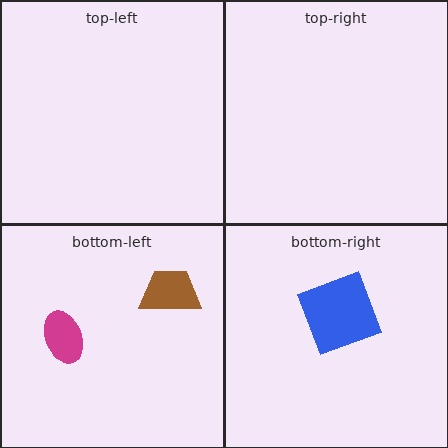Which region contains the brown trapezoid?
The bottom-left region.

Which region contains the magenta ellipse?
The bottom-left region.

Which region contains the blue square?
The bottom-right region.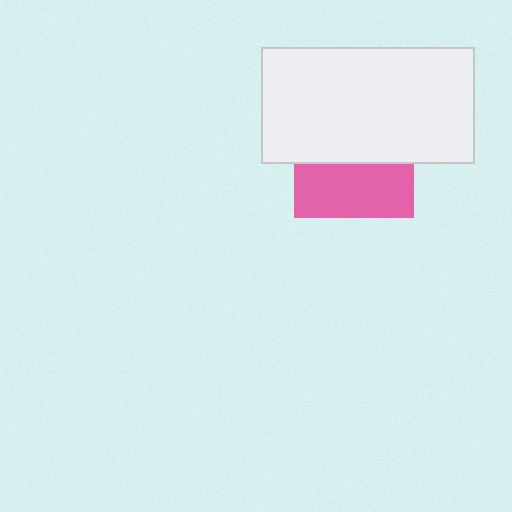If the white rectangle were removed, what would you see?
You would see the complete pink square.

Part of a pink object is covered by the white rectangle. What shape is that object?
It is a square.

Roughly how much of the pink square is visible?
About half of it is visible (roughly 45%).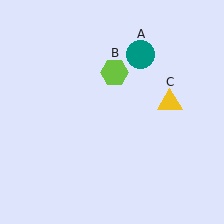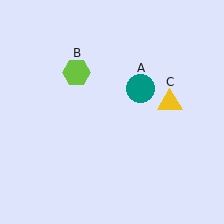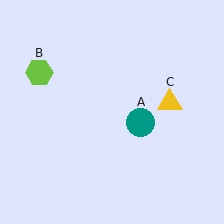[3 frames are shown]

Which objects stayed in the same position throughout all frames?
Yellow triangle (object C) remained stationary.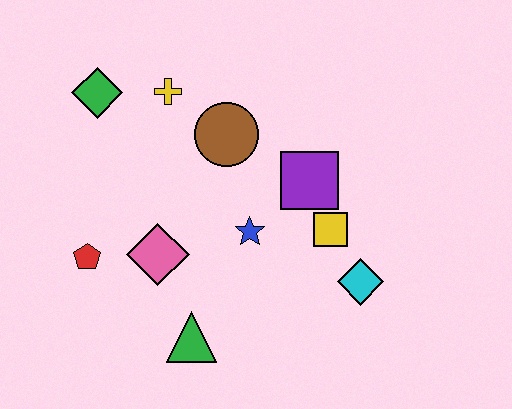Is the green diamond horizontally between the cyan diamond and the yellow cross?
No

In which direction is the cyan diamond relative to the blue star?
The cyan diamond is to the right of the blue star.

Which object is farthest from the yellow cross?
The cyan diamond is farthest from the yellow cross.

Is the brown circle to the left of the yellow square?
Yes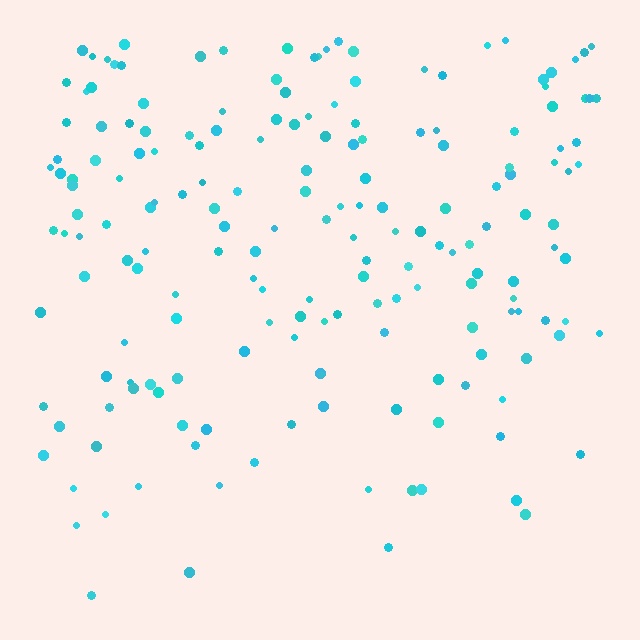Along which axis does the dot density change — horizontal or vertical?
Vertical.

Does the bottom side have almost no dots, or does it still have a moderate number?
Still a moderate number, just noticeably fewer than the top.